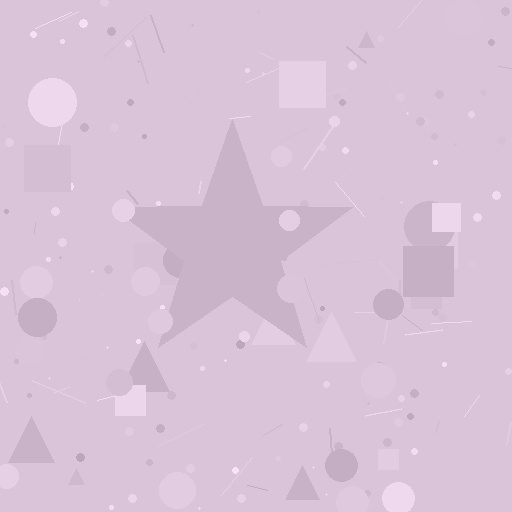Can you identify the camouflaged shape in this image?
The camouflaged shape is a star.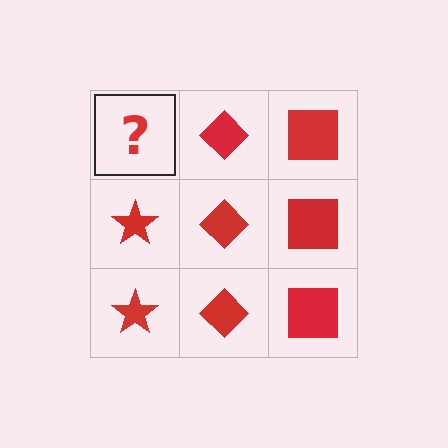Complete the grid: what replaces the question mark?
The question mark should be replaced with a red star.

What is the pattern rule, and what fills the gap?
The rule is that each column has a consistent shape. The gap should be filled with a red star.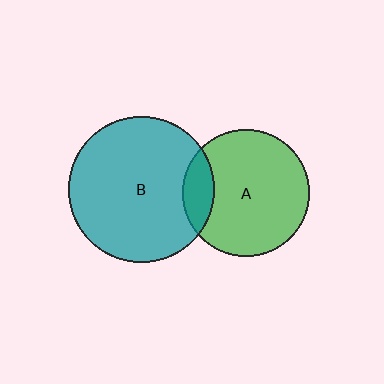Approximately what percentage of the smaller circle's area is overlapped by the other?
Approximately 15%.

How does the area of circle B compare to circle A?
Approximately 1.3 times.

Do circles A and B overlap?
Yes.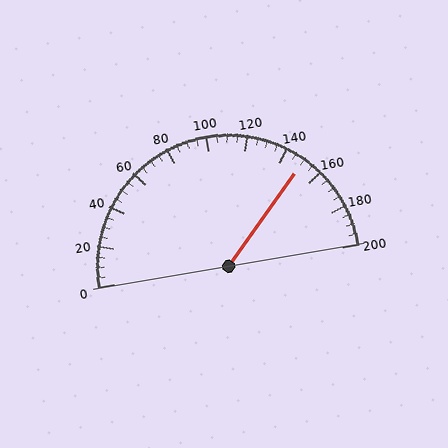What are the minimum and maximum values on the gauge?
The gauge ranges from 0 to 200.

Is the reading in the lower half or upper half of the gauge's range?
The reading is in the upper half of the range (0 to 200).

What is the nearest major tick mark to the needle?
The nearest major tick mark is 160.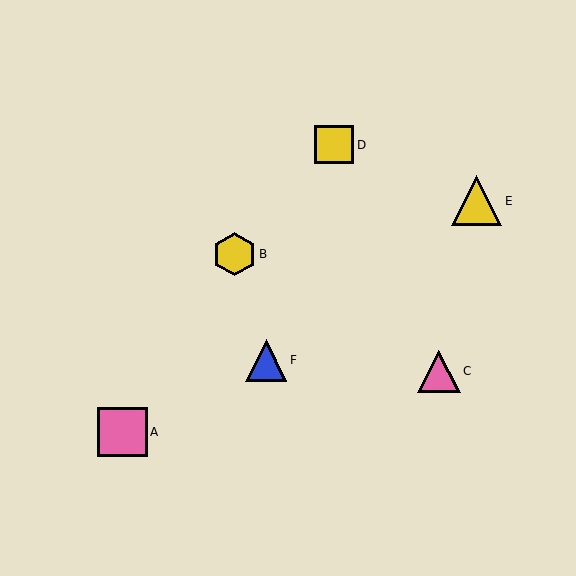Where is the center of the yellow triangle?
The center of the yellow triangle is at (477, 201).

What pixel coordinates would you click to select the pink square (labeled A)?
Click at (123, 432) to select the pink square A.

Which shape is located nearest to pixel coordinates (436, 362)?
The pink triangle (labeled C) at (439, 371) is nearest to that location.